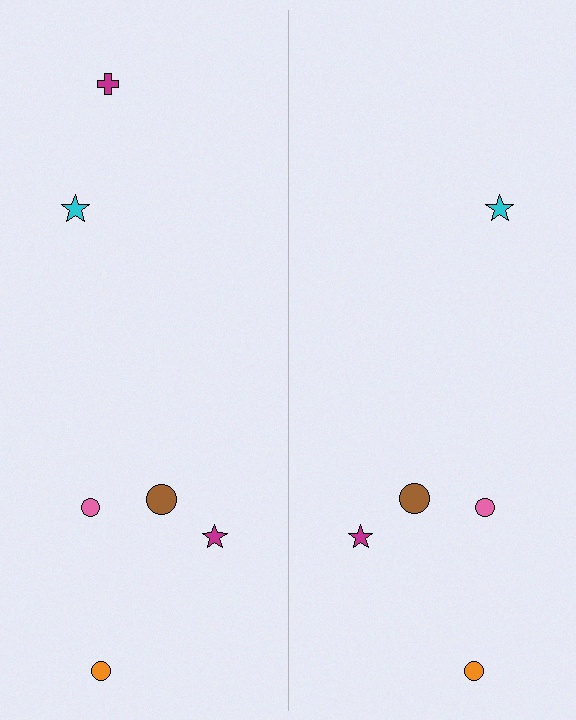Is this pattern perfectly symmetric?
No, the pattern is not perfectly symmetric. A magenta cross is missing from the right side.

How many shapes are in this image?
There are 11 shapes in this image.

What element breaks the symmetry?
A magenta cross is missing from the right side.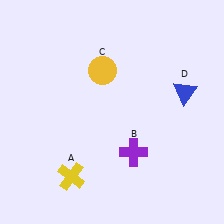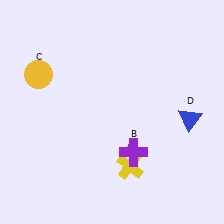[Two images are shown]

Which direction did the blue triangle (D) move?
The blue triangle (D) moved down.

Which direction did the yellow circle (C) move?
The yellow circle (C) moved left.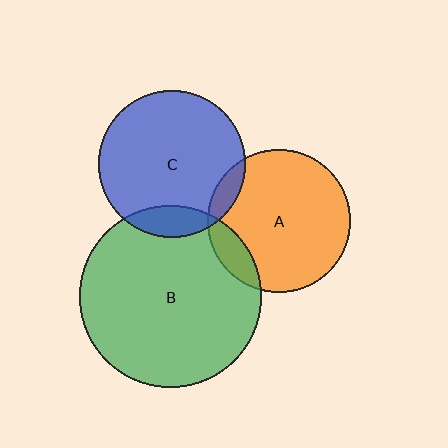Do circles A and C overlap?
Yes.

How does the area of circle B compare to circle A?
Approximately 1.6 times.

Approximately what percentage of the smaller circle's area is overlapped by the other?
Approximately 10%.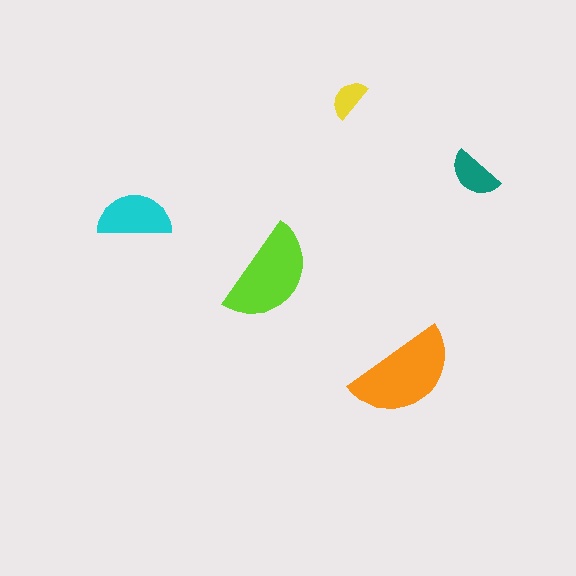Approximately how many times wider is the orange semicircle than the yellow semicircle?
About 2.5 times wider.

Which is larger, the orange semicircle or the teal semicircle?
The orange one.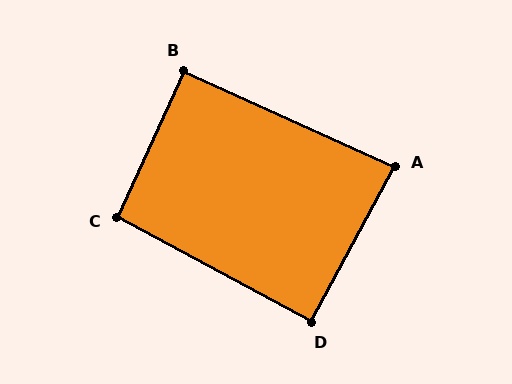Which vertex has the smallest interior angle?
A, at approximately 86 degrees.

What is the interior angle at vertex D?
Approximately 90 degrees (approximately right).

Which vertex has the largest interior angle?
C, at approximately 94 degrees.